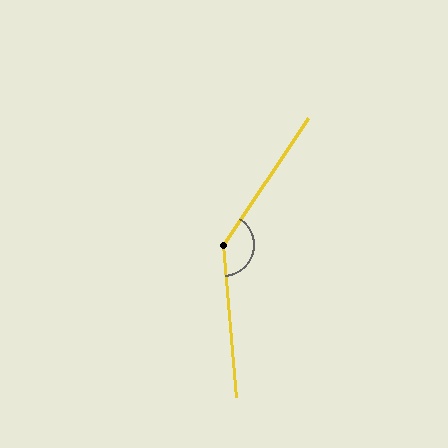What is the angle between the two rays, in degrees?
Approximately 141 degrees.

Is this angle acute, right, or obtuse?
It is obtuse.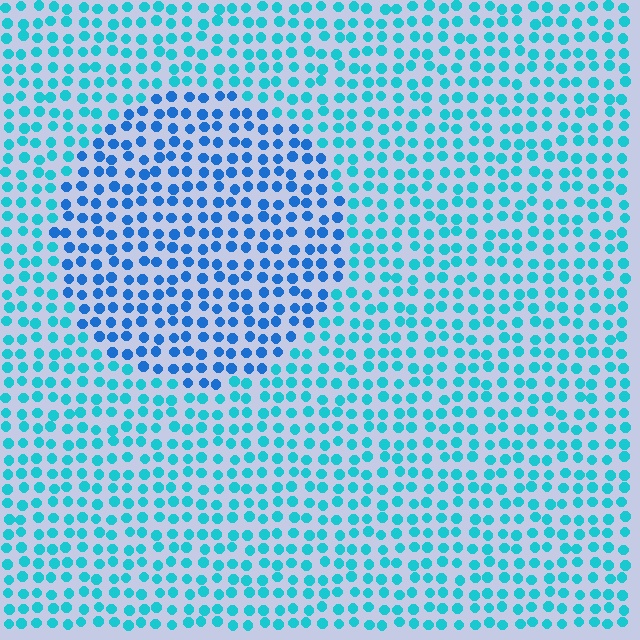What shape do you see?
I see a circle.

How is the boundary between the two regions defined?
The boundary is defined purely by a slight shift in hue (about 29 degrees). Spacing, size, and orientation are identical on both sides.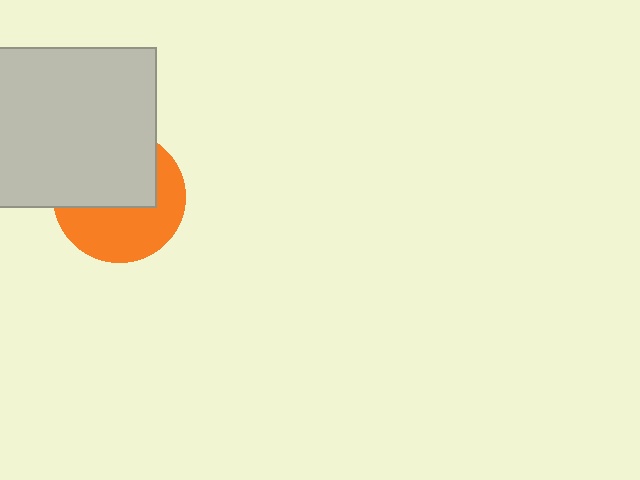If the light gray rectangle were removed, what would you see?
You would see the complete orange circle.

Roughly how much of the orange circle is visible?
About half of it is visible (roughly 50%).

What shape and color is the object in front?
The object in front is a light gray rectangle.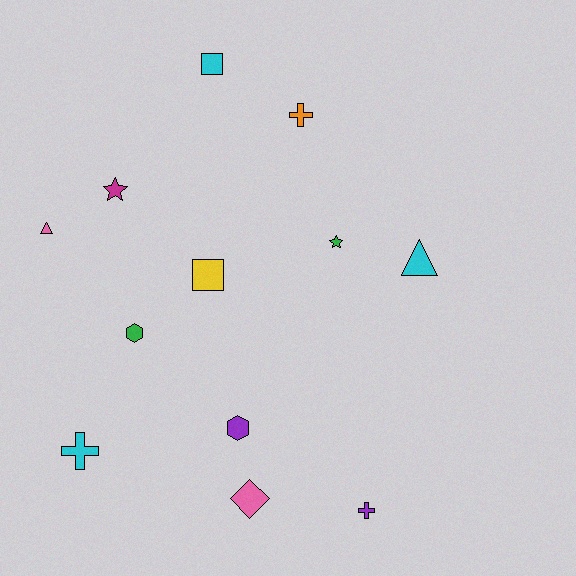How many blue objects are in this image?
There are no blue objects.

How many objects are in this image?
There are 12 objects.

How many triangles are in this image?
There are 2 triangles.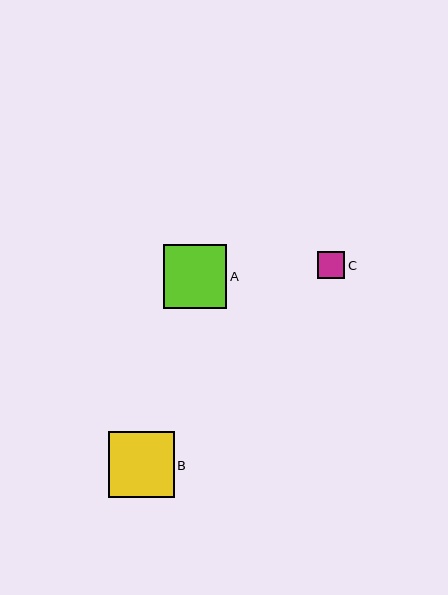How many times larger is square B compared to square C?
Square B is approximately 2.4 times the size of square C.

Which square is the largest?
Square B is the largest with a size of approximately 66 pixels.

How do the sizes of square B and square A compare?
Square B and square A are approximately the same size.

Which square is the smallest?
Square C is the smallest with a size of approximately 27 pixels.